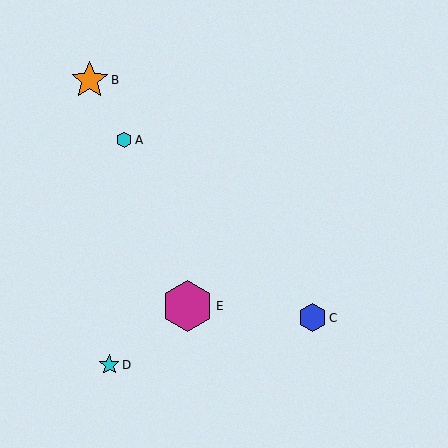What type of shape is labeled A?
Shape A is a cyan hexagon.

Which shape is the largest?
The magenta hexagon (labeled E) is the largest.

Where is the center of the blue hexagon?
The center of the blue hexagon is at (312, 318).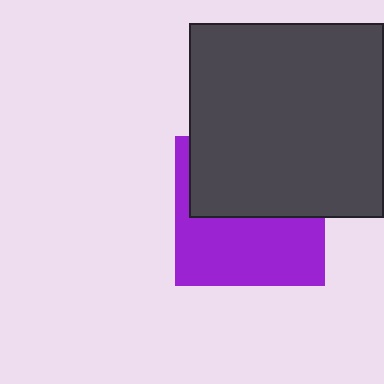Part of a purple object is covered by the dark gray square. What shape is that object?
It is a square.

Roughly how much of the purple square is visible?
About half of it is visible (roughly 50%).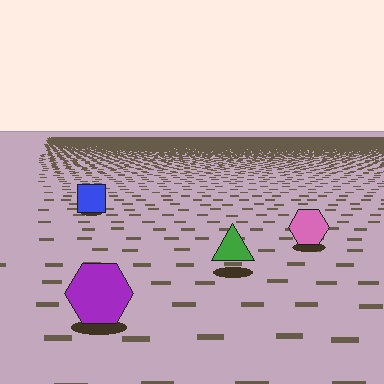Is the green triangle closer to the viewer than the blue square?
Yes. The green triangle is closer — you can tell from the texture gradient: the ground texture is coarser near it.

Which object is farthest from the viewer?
The blue square is farthest from the viewer. It appears smaller and the ground texture around it is denser.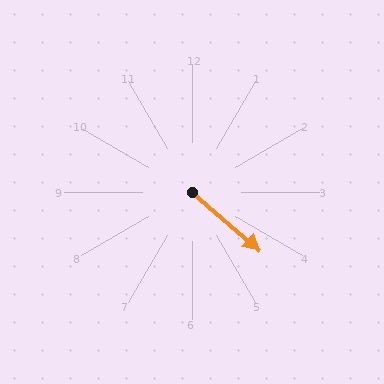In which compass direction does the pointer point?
Southeast.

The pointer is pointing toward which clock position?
Roughly 4 o'clock.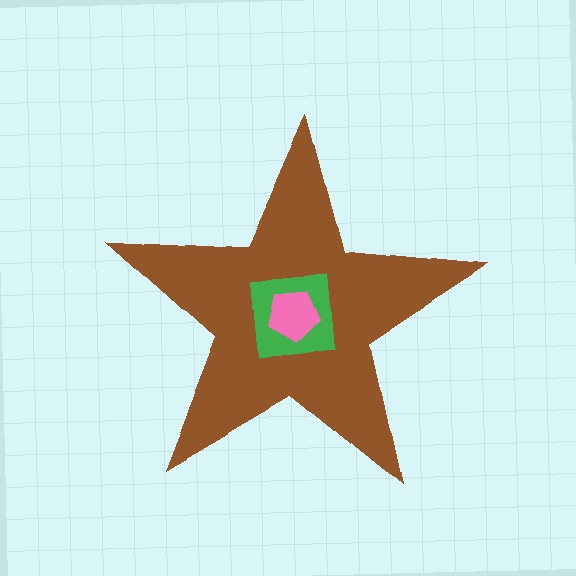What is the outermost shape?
The brown star.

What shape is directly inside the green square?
The pink pentagon.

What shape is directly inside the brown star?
The green square.